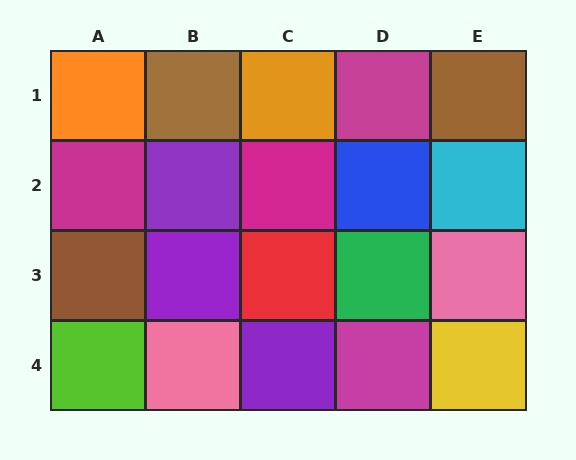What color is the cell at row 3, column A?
Brown.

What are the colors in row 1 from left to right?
Orange, brown, orange, magenta, brown.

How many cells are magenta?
4 cells are magenta.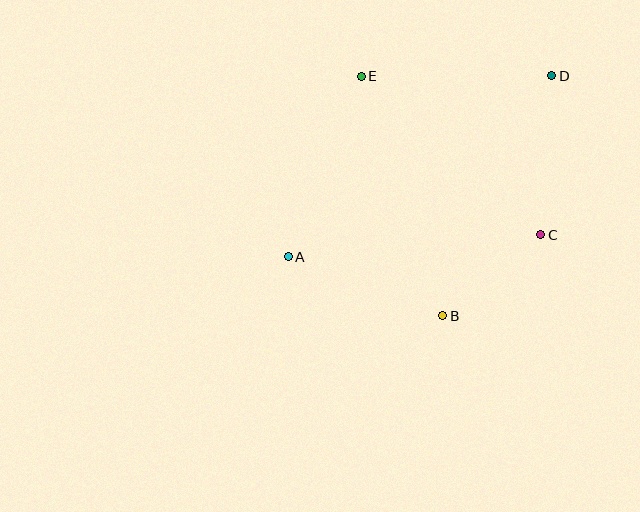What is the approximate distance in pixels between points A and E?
The distance between A and E is approximately 194 pixels.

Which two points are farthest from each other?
Points A and D are farthest from each other.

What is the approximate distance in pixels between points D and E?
The distance between D and E is approximately 191 pixels.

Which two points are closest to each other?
Points B and C are closest to each other.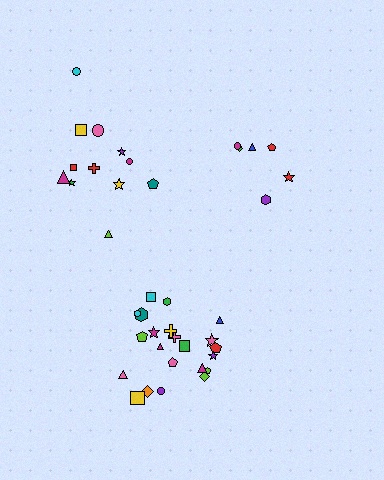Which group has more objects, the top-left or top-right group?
The top-left group.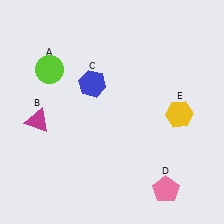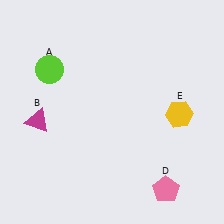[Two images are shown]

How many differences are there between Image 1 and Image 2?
There is 1 difference between the two images.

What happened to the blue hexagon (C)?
The blue hexagon (C) was removed in Image 2. It was in the top-left area of Image 1.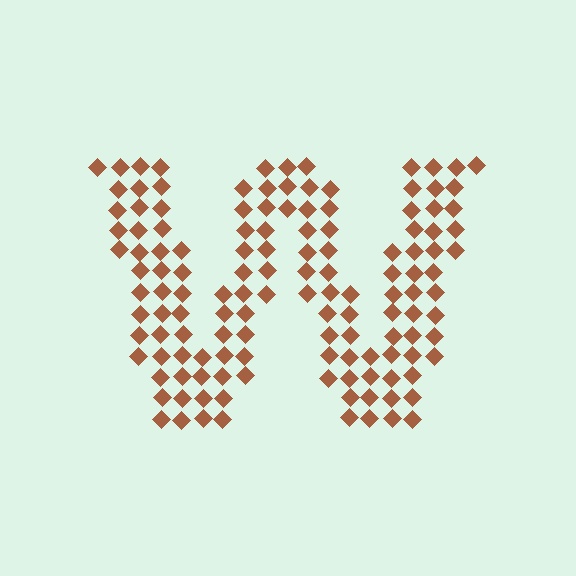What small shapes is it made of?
It is made of small diamonds.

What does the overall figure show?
The overall figure shows the letter W.